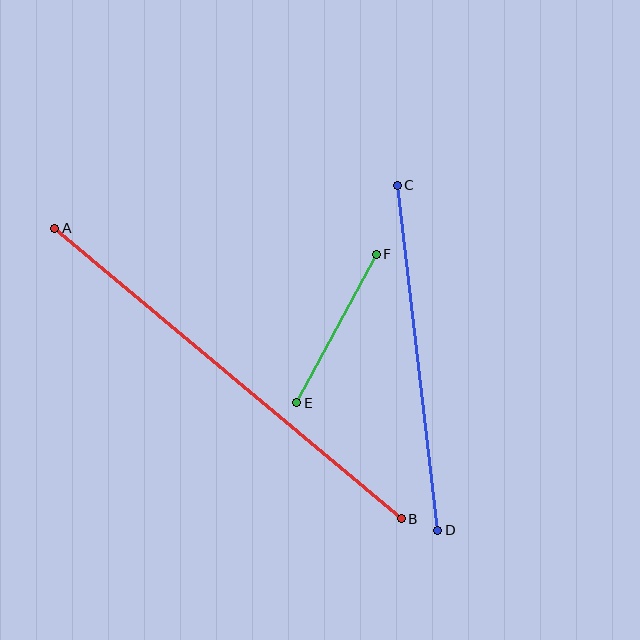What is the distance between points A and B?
The distance is approximately 452 pixels.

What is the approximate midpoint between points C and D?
The midpoint is at approximately (417, 358) pixels.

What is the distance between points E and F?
The distance is approximately 169 pixels.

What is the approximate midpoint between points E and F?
The midpoint is at approximately (336, 328) pixels.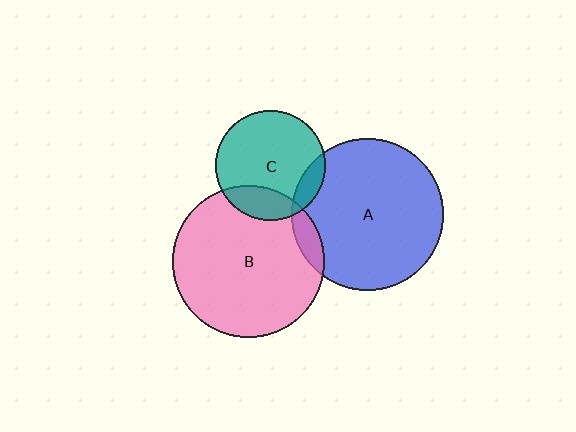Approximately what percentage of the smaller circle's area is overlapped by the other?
Approximately 20%.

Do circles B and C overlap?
Yes.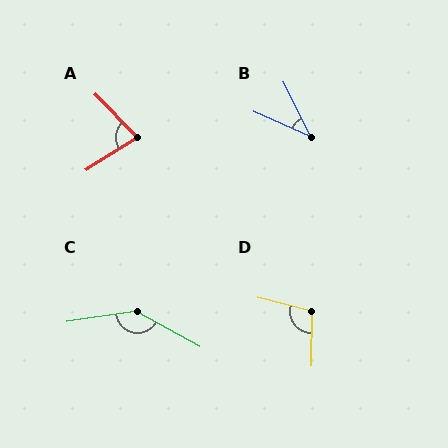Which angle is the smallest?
B, at approximately 40 degrees.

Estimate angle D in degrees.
Approximately 103 degrees.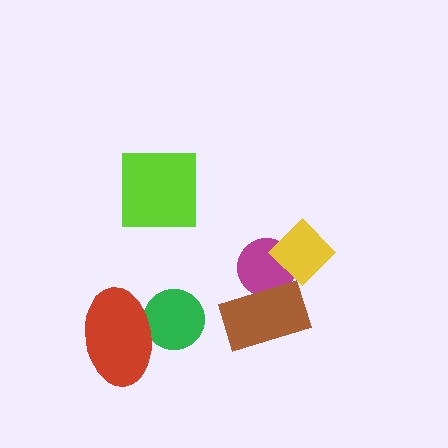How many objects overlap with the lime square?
0 objects overlap with the lime square.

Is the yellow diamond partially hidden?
No, no other shape covers it.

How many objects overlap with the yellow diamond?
1 object overlaps with the yellow diamond.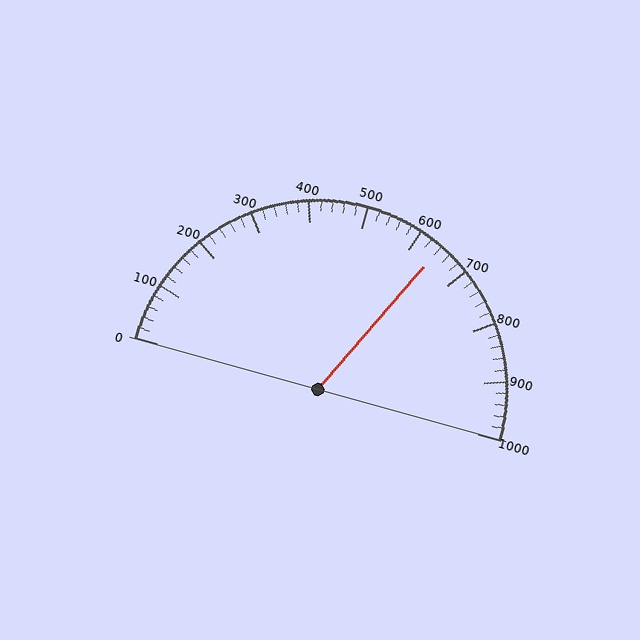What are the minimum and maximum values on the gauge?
The gauge ranges from 0 to 1000.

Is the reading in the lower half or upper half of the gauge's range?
The reading is in the upper half of the range (0 to 1000).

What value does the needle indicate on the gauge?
The needle indicates approximately 640.